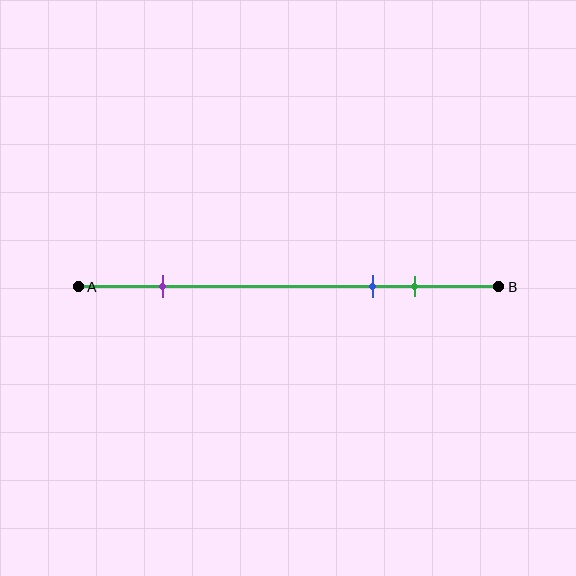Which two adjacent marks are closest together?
The blue and green marks are the closest adjacent pair.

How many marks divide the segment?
There are 3 marks dividing the segment.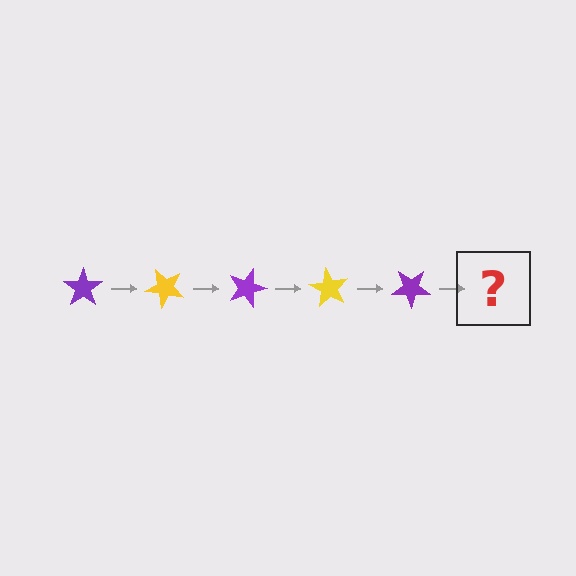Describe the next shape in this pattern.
It should be a yellow star, rotated 225 degrees from the start.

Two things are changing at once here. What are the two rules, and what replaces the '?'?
The two rules are that it rotates 45 degrees each step and the color cycles through purple and yellow. The '?' should be a yellow star, rotated 225 degrees from the start.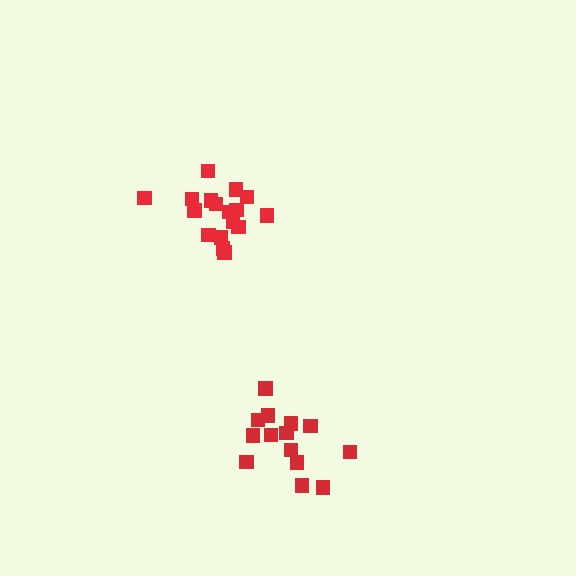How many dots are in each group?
Group 1: 17 dots, Group 2: 14 dots (31 total).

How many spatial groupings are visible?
There are 2 spatial groupings.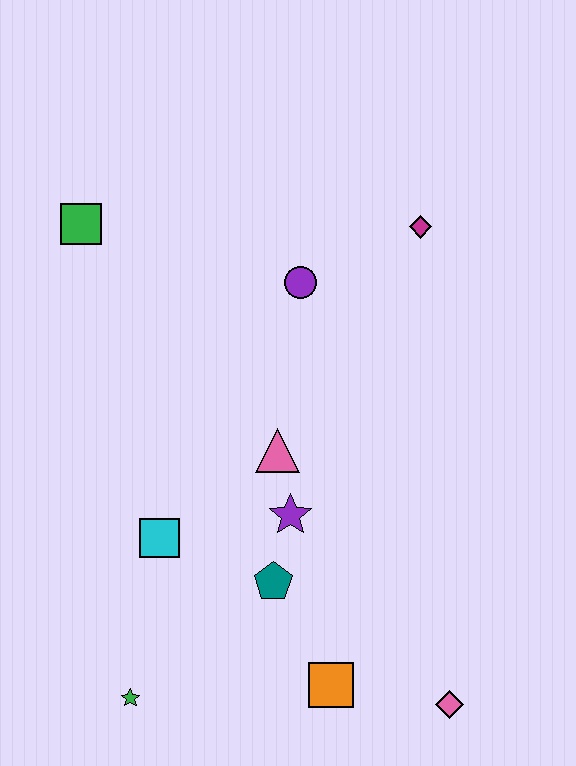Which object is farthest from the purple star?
The green square is farthest from the purple star.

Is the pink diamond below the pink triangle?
Yes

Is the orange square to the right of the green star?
Yes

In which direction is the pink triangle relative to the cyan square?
The pink triangle is to the right of the cyan square.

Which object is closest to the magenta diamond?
The purple circle is closest to the magenta diamond.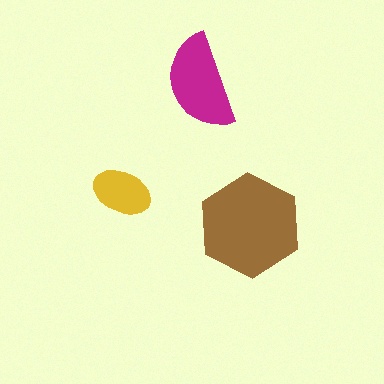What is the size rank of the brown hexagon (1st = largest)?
1st.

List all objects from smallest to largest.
The yellow ellipse, the magenta semicircle, the brown hexagon.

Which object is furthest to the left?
The yellow ellipse is leftmost.